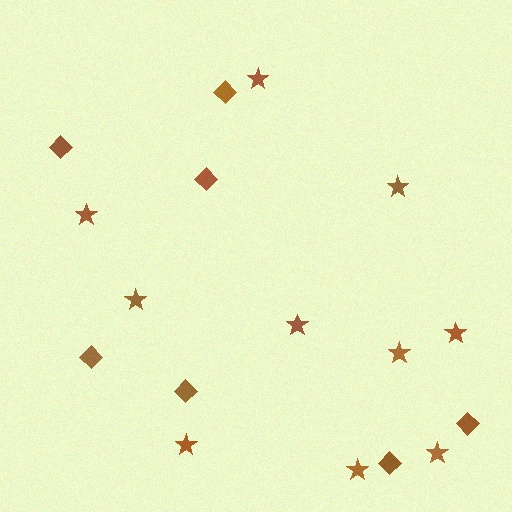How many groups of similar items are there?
There are 2 groups: one group of stars (10) and one group of diamonds (7).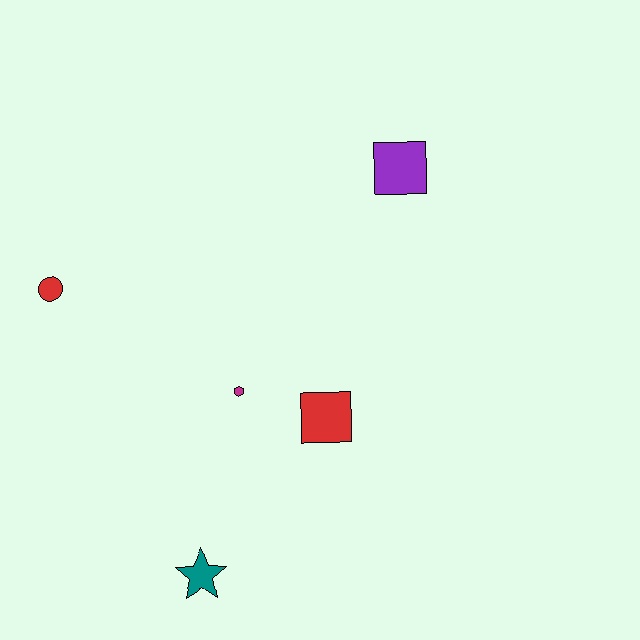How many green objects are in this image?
There are no green objects.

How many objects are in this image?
There are 5 objects.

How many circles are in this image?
There is 1 circle.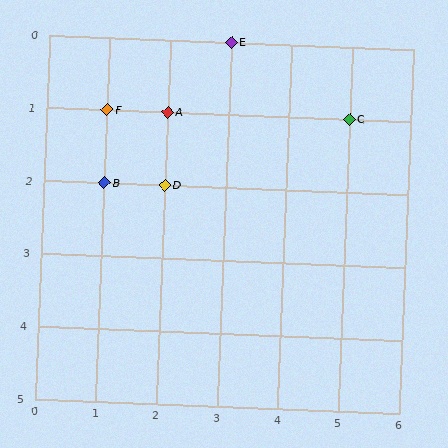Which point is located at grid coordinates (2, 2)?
Point D is at (2, 2).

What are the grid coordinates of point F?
Point F is at grid coordinates (1, 1).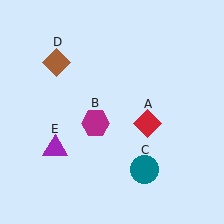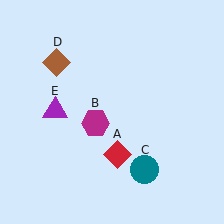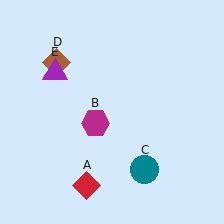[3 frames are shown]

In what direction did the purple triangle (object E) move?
The purple triangle (object E) moved up.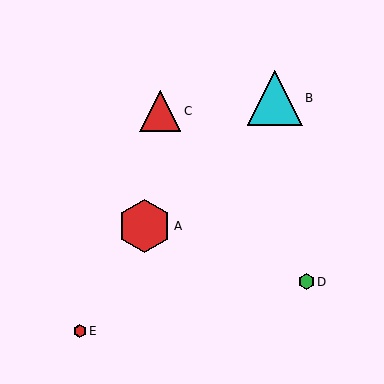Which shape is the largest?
The cyan triangle (labeled B) is the largest.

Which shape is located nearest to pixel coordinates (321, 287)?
The green hexagon (labeled D) at (307, 282) is nearest to that location.